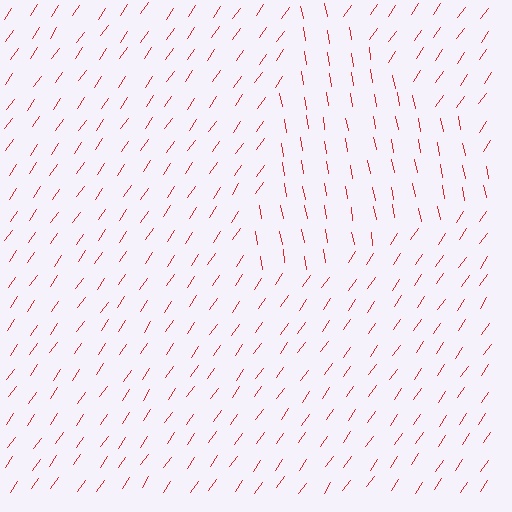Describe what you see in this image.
The image is filled with small red line segments. A triangle region in the image has lines oriented differently from the surrounding lines, creating a visible texture boundary.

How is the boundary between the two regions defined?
The boundary is defined purely by a change in line orientation (approximately 45 degrees difference). All lines are the same color and thickness.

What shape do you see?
I see a triangle.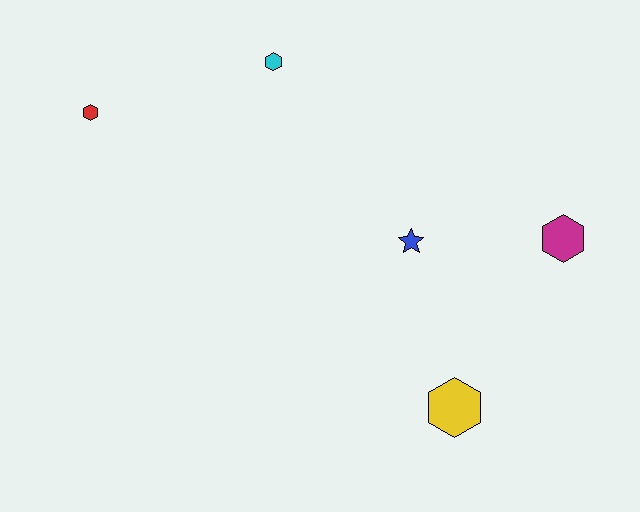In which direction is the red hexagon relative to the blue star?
The red hexagon is to the left of the blue star.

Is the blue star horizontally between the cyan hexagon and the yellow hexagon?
Yes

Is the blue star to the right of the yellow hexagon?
No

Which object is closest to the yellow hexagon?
The blue star is closest to the yellow hexagon.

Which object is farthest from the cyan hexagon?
The yellow hexagon is farthest from the cyan hexagon.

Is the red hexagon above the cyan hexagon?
No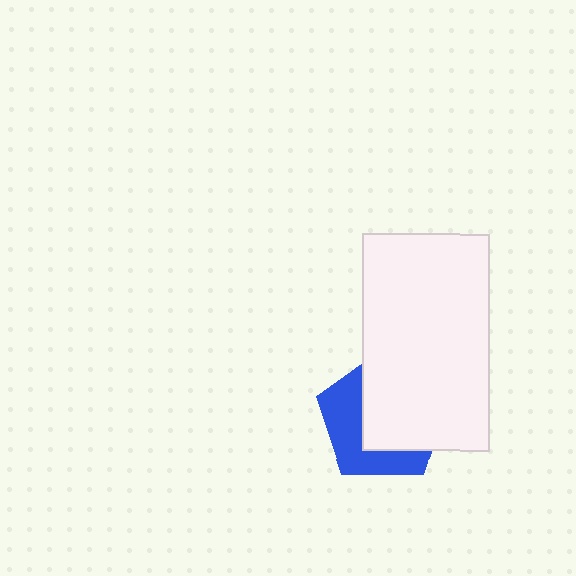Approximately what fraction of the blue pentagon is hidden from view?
Roughly 58% of the blue pentagon is hidden behind the white rectangle.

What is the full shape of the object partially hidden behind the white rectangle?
The partially hidden object is a blue pentagon.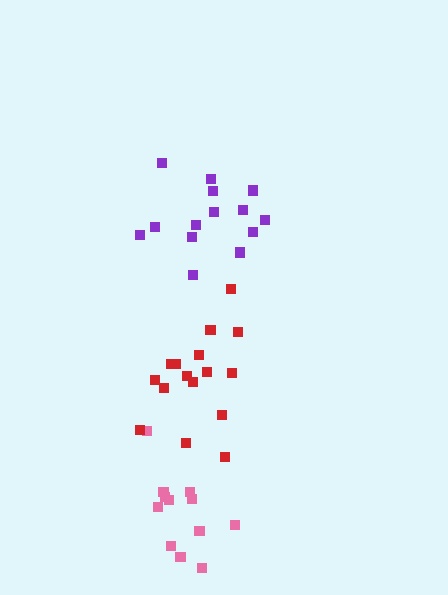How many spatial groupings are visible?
There are 3 spatial groupings.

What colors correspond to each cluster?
The clusters are colored: purple, pink, red.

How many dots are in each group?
Group 1: 14 dots, Group 2: 12 dots, Group 3: 16 dots (42 total).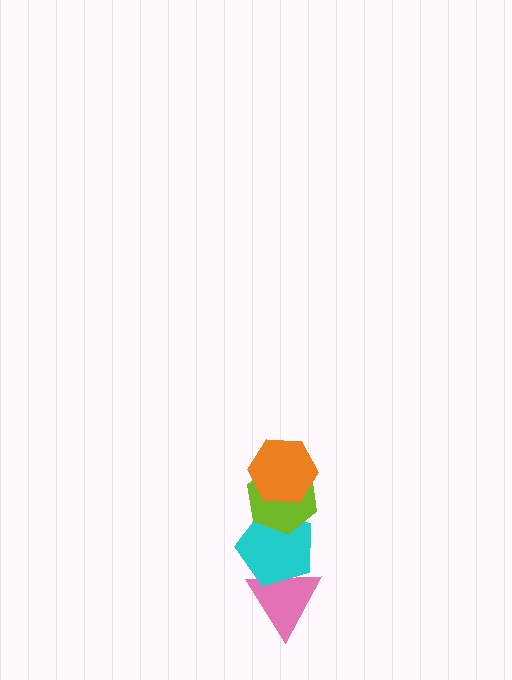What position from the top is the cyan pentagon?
The cyan pentagon is 3rd from the top.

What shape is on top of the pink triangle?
The cyan pentagon is on top of the pink triangle.